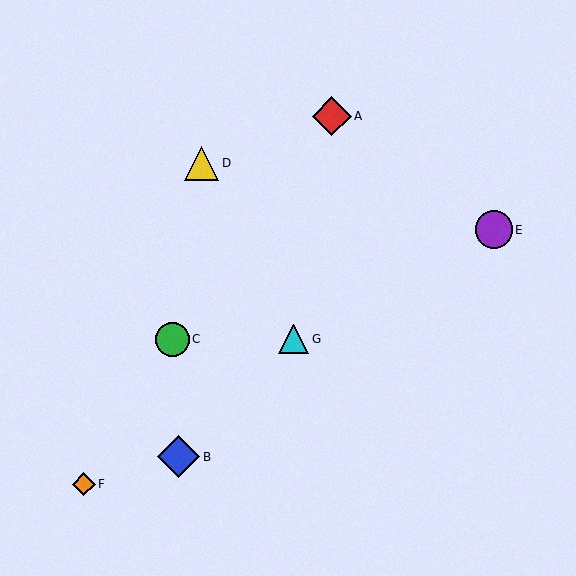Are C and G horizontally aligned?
Yes, both are at y≈339.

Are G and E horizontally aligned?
No, G is at y≈339 and E is at y≈230.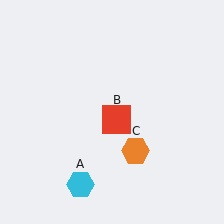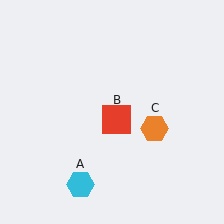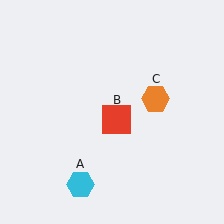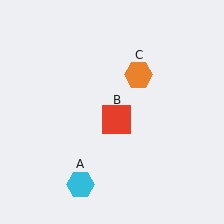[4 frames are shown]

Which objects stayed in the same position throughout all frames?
Cyan hexagon (object A) and red square (object B) remained stationary.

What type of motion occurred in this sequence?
The orange hexagon (object C) rotated counterclockwise around the center of the scene.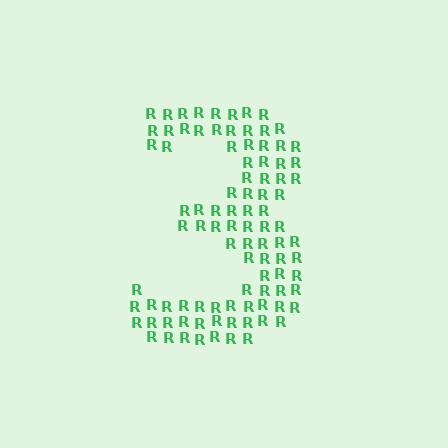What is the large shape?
The large shape is the digit 3.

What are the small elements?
The small elements are letter R's.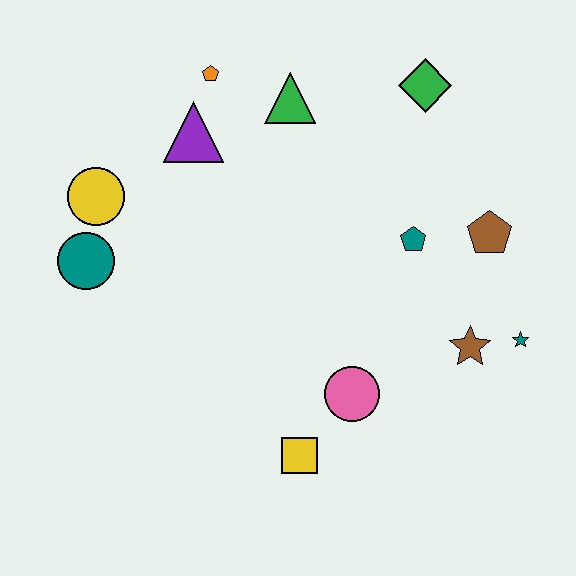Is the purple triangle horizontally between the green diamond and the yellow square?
No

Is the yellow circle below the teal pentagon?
No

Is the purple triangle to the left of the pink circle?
Yes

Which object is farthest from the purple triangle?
The teal star is farthest from the purple triangle.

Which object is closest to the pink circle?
The yellow square is closest to the pink circle.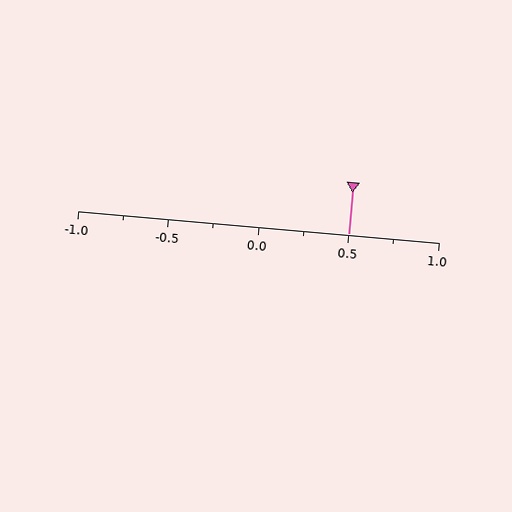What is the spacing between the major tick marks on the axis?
The major ticks are spaced 0.5 apart.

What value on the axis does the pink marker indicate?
The marker indicates approximately 0.5.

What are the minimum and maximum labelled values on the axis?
The axis runs from -1.0 to 1.0.